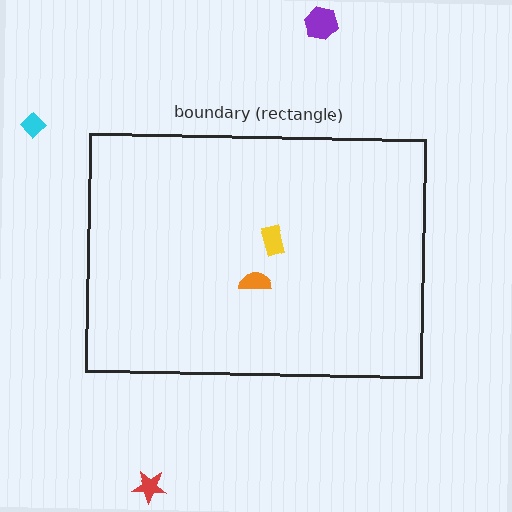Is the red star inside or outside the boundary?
Outside.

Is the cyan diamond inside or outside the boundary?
Outside.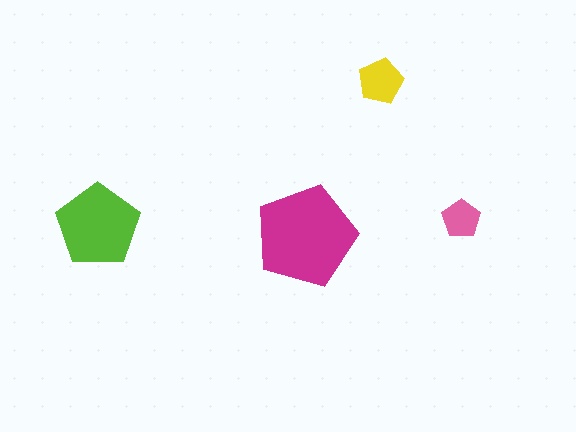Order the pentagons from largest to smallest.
the magenta one, the lime one, the yellow one, the pink one.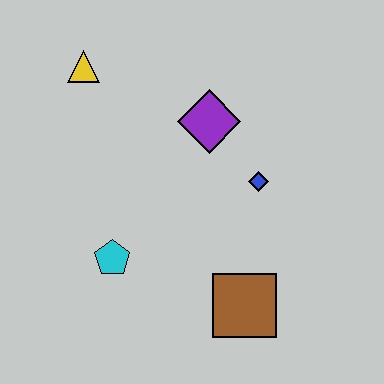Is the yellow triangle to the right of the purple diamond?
No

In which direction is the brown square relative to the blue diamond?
The brown square is below the blue diamond.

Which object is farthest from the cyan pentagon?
The yellow triangle is farthest from the cyan pentagon.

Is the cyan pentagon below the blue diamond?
Yes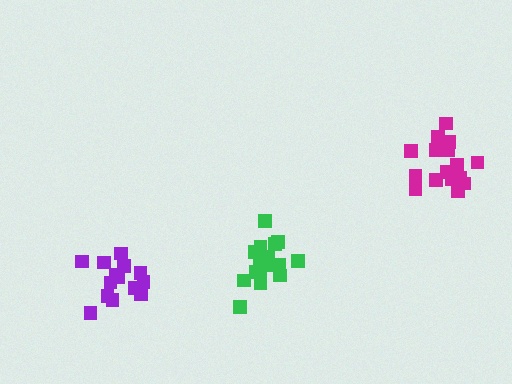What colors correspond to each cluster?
The clusters are colored: magenta, green, purple.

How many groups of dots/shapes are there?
There are 3 groups.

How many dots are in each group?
Group 1: 18 dots, Group 2: 17 dots, Group 3: 14 dots (49 total).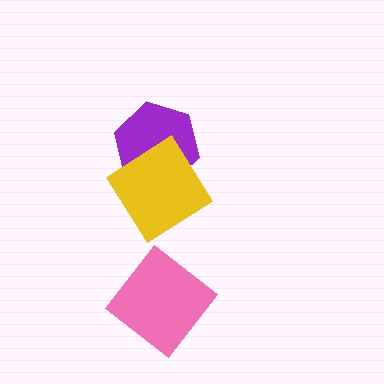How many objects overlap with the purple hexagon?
1 object overlaps with the purple hexagon.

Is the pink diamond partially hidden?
No, no other shape covers it.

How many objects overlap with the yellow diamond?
1 object overlaps with the yellow diamond.